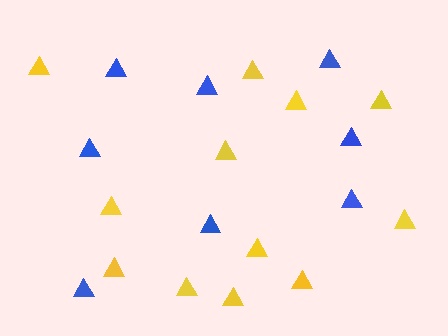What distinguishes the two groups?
There are 2 groups: one group of blue triangles (8) and one group of yellow triangles (12).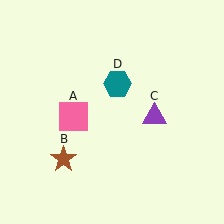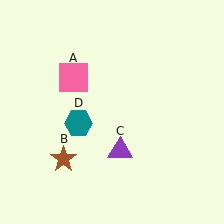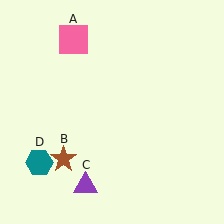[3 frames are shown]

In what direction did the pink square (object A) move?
The pink square (object A) moved up.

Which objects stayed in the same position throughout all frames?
Brown star (object B) remained stationary.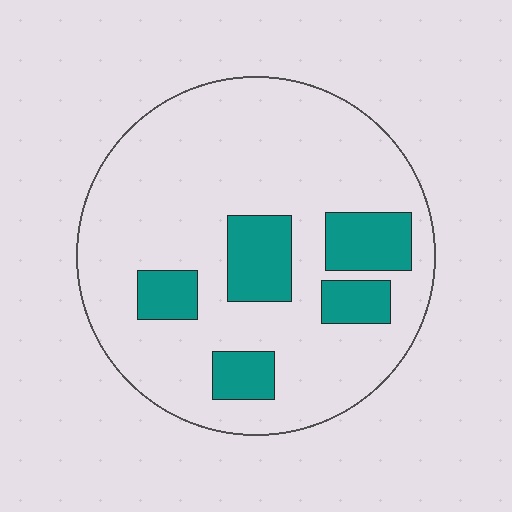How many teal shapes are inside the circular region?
5.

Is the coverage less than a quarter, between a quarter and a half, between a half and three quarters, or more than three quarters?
Less than a quarter.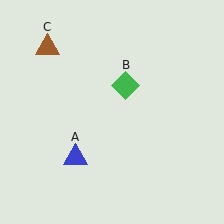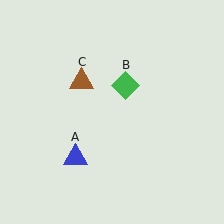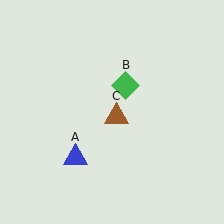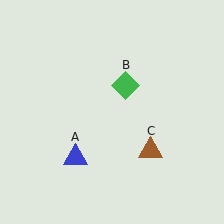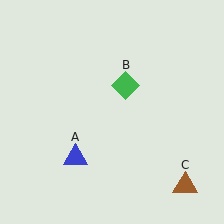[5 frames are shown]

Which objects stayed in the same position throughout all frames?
Blue triangle (object A) and green diamond (object B) remained stationary.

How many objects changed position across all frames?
1 object changed position: brown triangle (object C).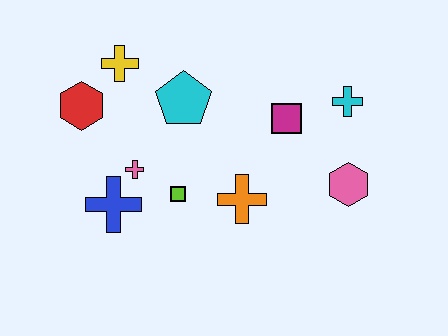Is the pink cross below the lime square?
No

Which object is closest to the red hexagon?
The yellow cross is closest to the red hexagon.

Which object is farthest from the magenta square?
The red hexagon is farthest from the magenta square.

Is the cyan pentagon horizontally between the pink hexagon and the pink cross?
Yes